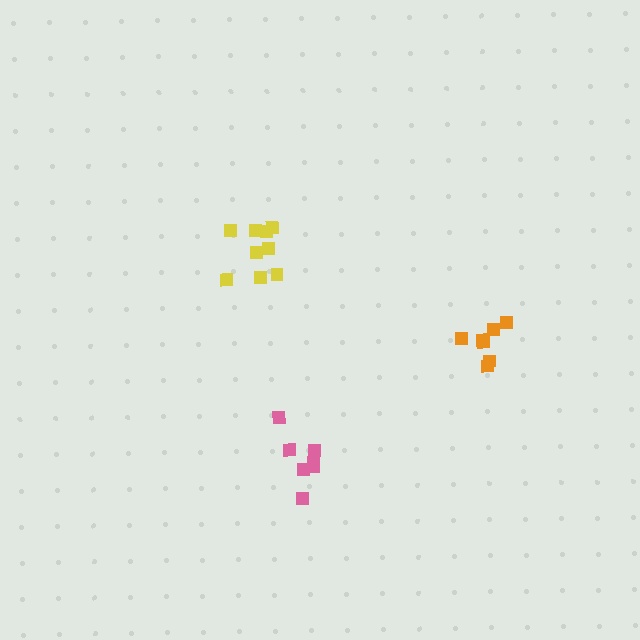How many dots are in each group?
Group 1: 9 dots, Group 2: 7 dots, Group 3: 7 dots (23 total).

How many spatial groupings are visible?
There are 3 spatial groupings.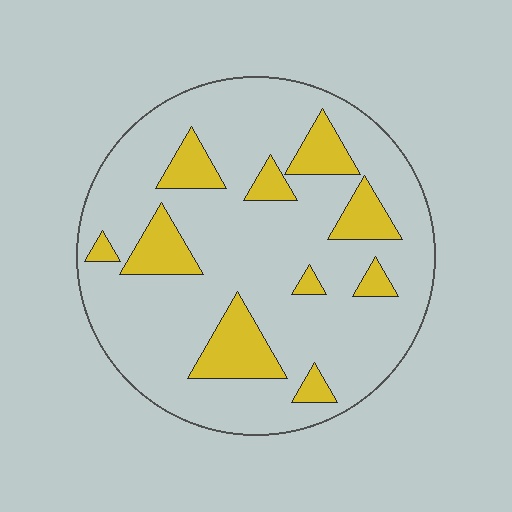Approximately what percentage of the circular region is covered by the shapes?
Approximately 20%.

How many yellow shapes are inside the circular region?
10.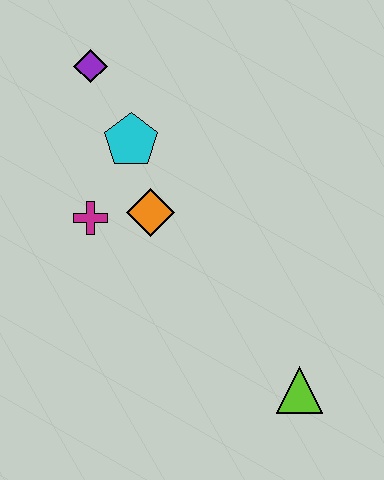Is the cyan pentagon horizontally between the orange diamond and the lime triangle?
No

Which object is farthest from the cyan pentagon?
The lime triangle is farthest from the cyan pentagon.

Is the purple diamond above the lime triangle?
Yes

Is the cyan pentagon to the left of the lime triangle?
Yes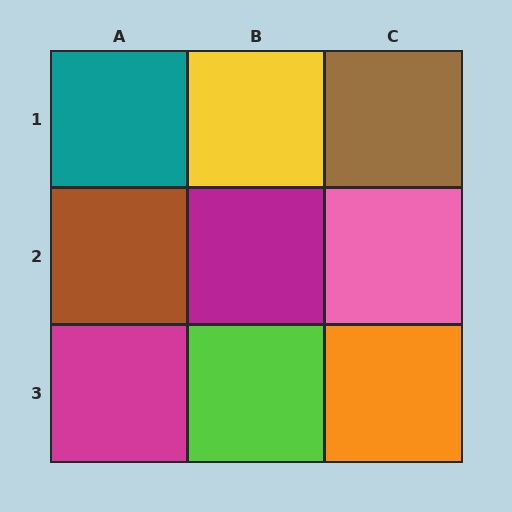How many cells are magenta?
2 cells are magenta.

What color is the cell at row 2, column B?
Magenta.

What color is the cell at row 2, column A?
Brown.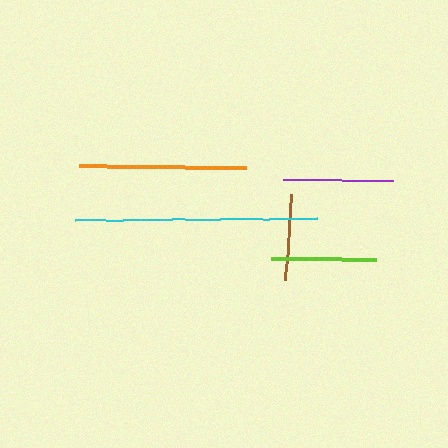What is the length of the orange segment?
The orange segment is approximately 167 pixels long.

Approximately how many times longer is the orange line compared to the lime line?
The orange line is approximately 1.6 times the length of the lime line.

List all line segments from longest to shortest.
From longest to shortest: cyan, orange, purple, lime, brown.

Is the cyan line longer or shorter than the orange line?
The cyan line is longer than the orange line.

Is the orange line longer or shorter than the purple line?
The orange line is longer than the purple line.